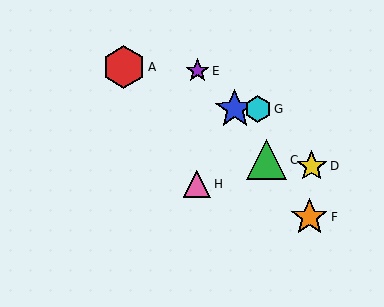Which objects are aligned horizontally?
Objects B, G are aligned horizontally.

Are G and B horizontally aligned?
Yes, both are at y≈109.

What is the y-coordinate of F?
Object F is at y≈217.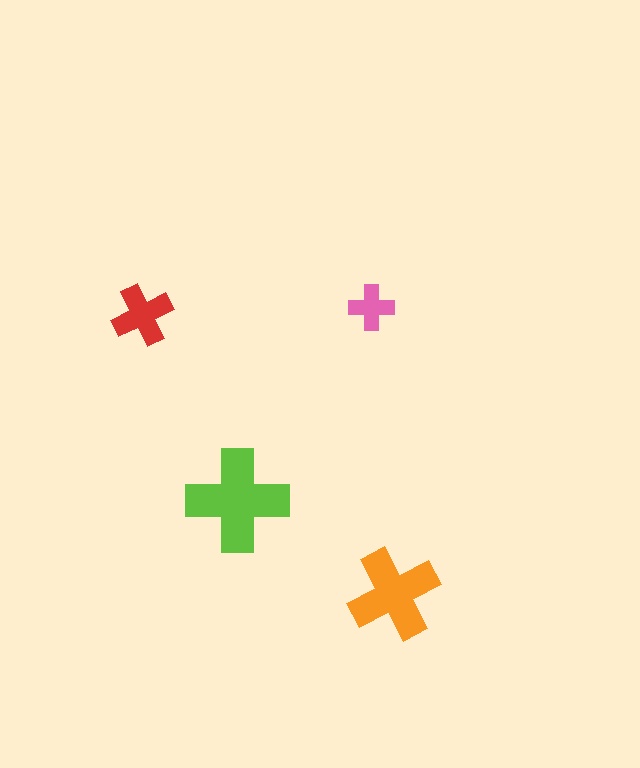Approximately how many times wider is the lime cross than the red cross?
About 1.5 times wider.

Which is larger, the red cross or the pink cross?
The red one.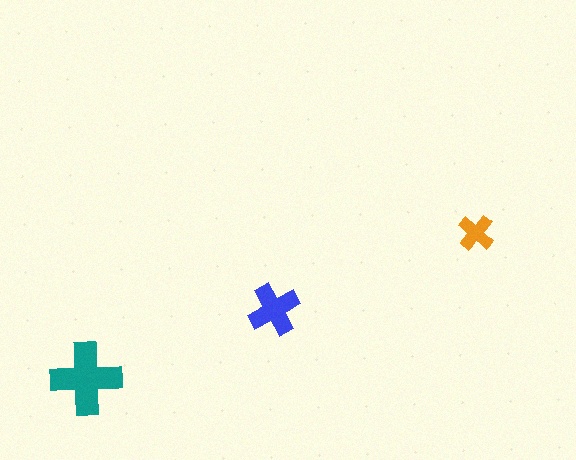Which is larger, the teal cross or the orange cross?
The teal one.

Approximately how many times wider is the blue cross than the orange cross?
About 1.5 times wider.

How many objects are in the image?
There are 3 objects in the image.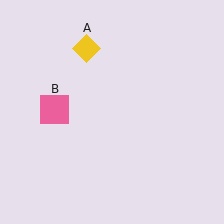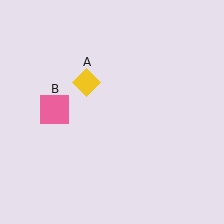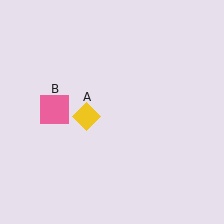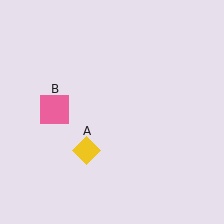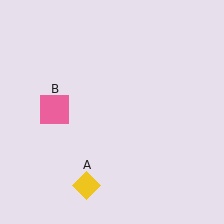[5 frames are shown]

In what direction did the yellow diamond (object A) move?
The yellow diamond (object A) moved down.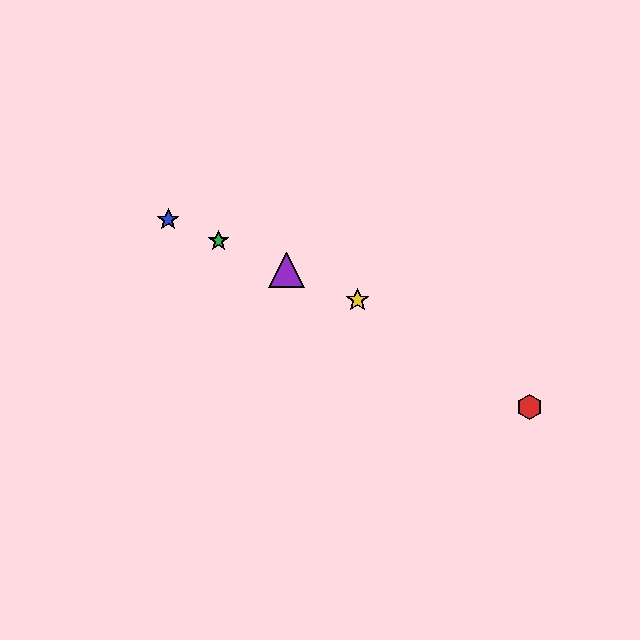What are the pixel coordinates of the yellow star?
The yellow star is at (358, 300).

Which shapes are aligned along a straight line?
The blue star, the green star, the yellow star, the purple triangle are aligned along a straight line.